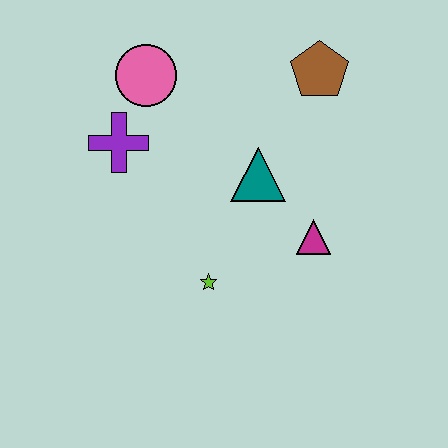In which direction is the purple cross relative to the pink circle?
The purple cross is below the pink circle.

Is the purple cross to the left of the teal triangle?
Yes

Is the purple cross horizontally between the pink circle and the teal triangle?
No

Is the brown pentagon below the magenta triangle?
No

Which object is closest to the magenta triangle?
The teal triangle is closest to the magenta triangle.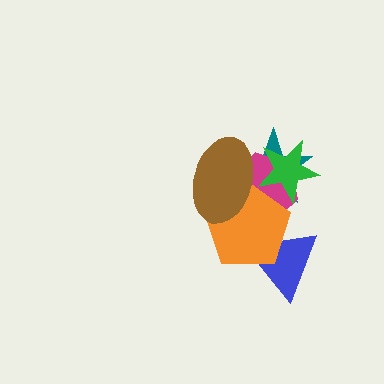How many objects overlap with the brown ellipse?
4 objects overlap with the brown ellipse.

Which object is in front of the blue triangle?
The orange pentagon is in front of the blue triangle.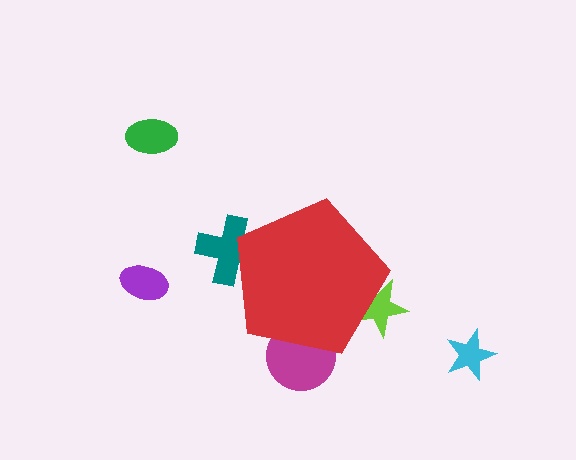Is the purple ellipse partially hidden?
No, the purple ellipse is fully visible.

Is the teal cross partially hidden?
Yes, the teal cross is partially hidden behind the red pentagon.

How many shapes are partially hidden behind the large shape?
3 shapes are partially hidden.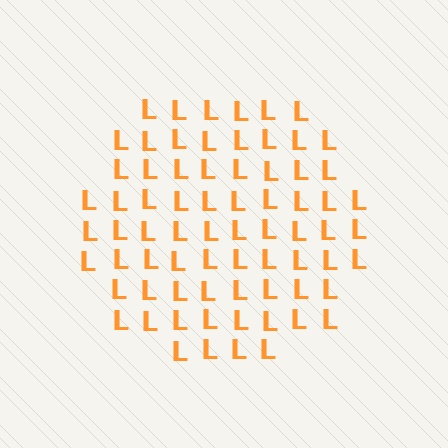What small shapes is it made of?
It is made of small letter L's.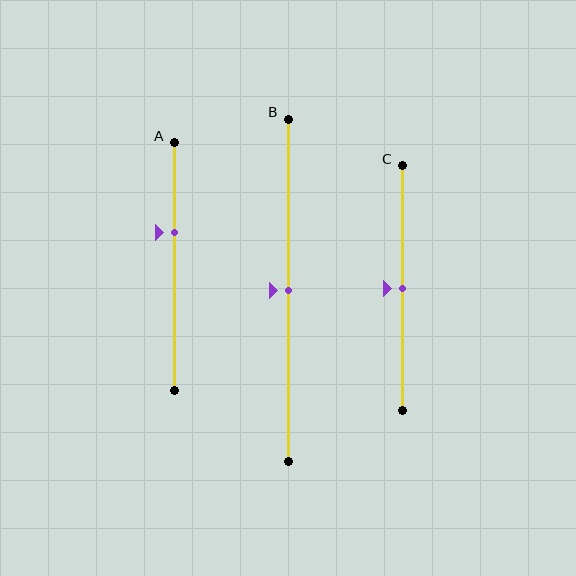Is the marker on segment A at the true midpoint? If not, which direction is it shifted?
No, the marker on segment A is shifted upward by about 14% of the segment length.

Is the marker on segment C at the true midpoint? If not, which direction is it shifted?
Yes, the marker on segment C is at the true midpoint.